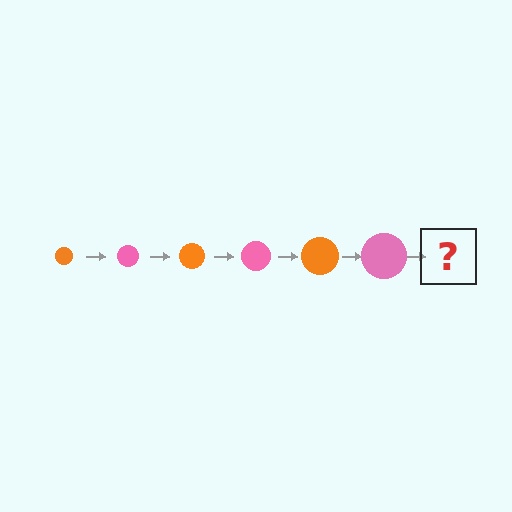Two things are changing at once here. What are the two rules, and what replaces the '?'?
The two rules are that the circle grows larger each step and the color cycles through orange and pink. The '?' should be an orange circle, larger than the previous one.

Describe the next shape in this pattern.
It should be an orange circle, larger than the previous one.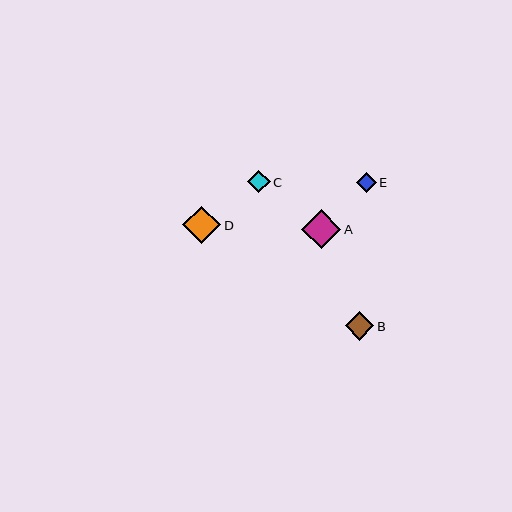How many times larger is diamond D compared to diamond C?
Diamond D is approximately 1.7 times the size of diamond C.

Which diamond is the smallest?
Diamond E is the smallest with a size of approximately 20 pixels.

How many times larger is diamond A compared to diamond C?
Diamond A is approximately 1.7 times the size of diamond C.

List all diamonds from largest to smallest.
From largest to smallest: A, D, B, C, E.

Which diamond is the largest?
Diamond A is the largest with a size of approximately 39 pixels.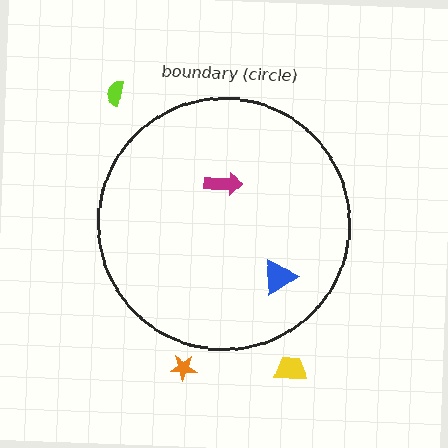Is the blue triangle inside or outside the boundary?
Inside.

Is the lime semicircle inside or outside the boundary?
Outside.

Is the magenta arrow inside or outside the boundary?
Inside.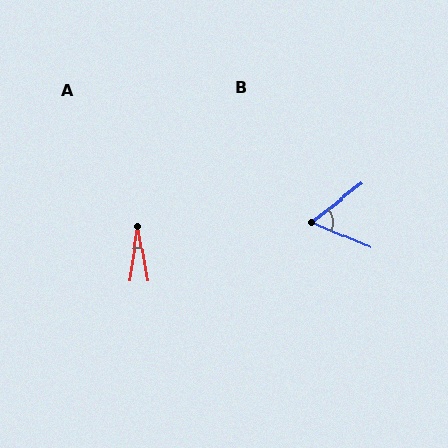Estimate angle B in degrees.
Approximately 61 degrees.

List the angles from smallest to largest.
A (18°), B (61°).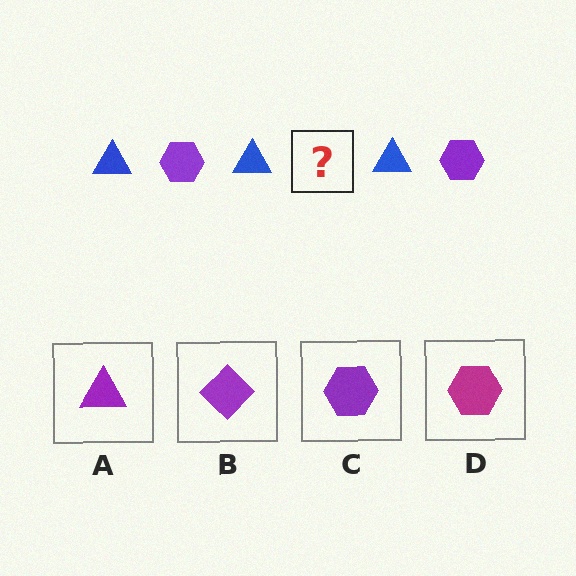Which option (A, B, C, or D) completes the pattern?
C.